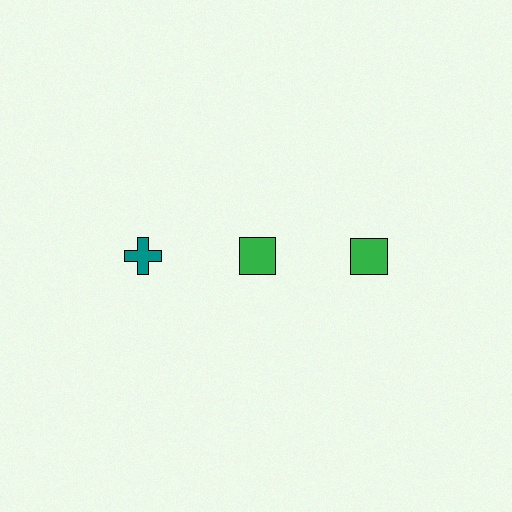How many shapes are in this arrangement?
There are 3 shapes arranged in a grid pattern.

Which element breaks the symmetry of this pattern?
The teal cross in the top row, leftmost column breaks the symmetry. All other shapes are green squares.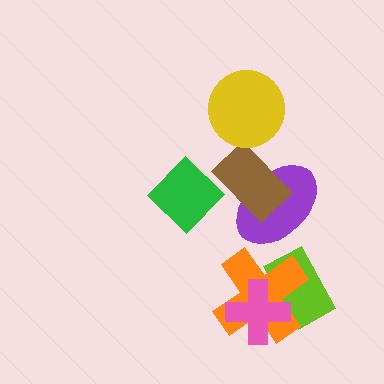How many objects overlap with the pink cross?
2 objects overlap with the pink cross.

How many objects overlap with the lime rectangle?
2 objects overlap with the lime rectangle.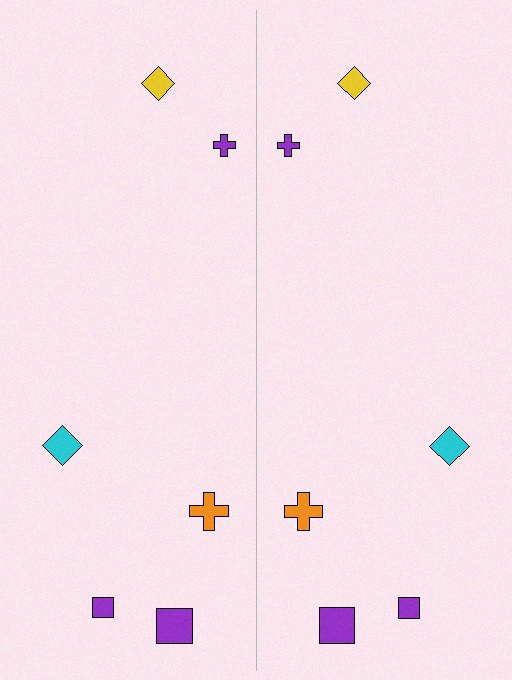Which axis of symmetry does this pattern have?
The pattern has a vertical axis of symmetry running through the center of the image.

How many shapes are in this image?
There are 12 shapes in this image.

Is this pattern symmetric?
Yes, this pattern has bilateral (reflection) symmetry.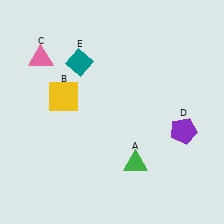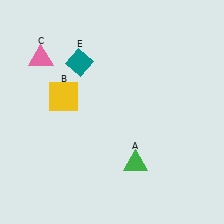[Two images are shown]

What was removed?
The purple pentagon (D) was removed in Image 2.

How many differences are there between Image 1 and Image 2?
There is 1 difference between the two images.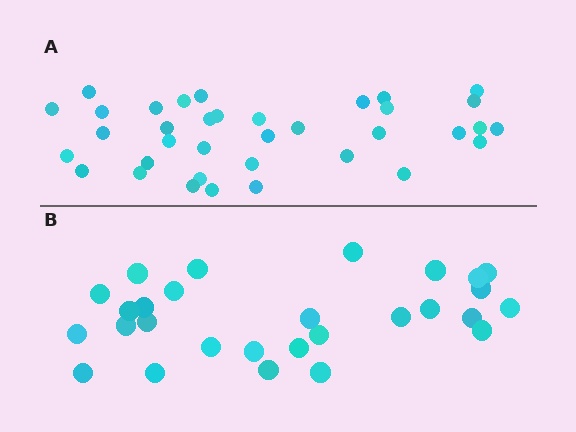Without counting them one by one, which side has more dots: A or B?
Region A (the top region) has more dots.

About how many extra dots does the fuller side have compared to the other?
Region A has roughly 8 or so more dots than region B.